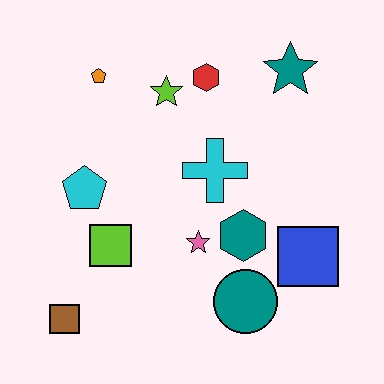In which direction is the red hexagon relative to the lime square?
The red hexagon is above the lime square.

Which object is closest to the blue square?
The teal hexagon is closest to the blue square.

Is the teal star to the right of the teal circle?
Yes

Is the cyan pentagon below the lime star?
Yes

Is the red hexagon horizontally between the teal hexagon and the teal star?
No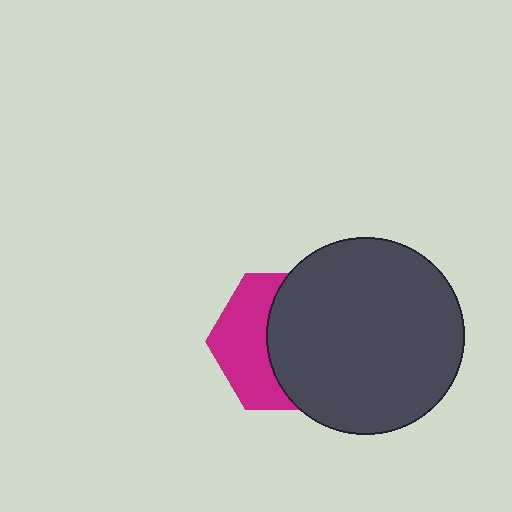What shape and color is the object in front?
The object in front is a dark gray circle.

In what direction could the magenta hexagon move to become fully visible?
The magenta hexagon could move left. That would shift it out from behind the dark gray circle entirely.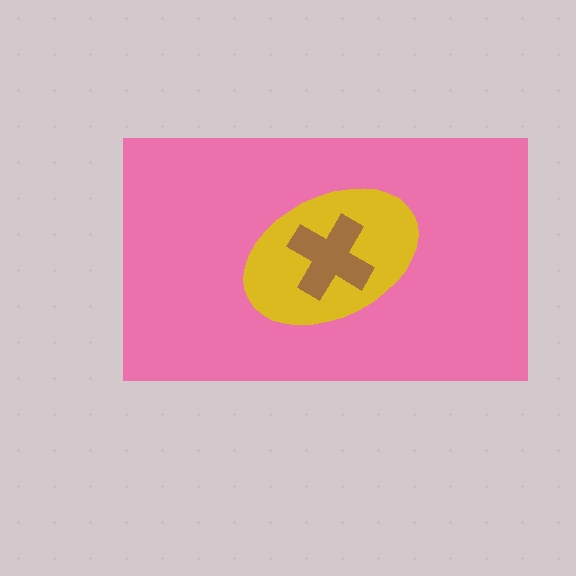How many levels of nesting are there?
3.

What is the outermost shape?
The pink rectangle.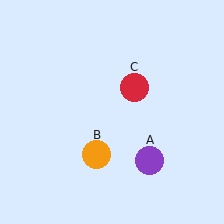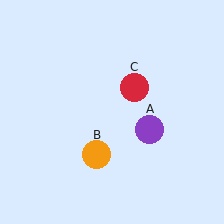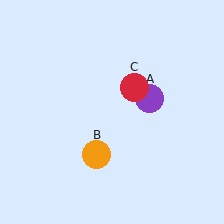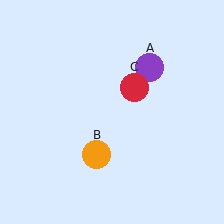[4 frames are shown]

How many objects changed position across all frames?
1 object changed position: purple circle (object A).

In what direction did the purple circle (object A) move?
The purple circle (object A) moved up.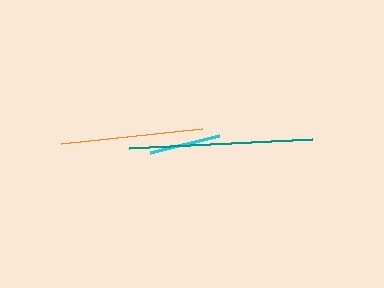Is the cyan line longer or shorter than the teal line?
The teal line is longer than the cyan line.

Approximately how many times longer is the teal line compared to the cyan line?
The teal line is approximately 2.6 times the length of the cyan line.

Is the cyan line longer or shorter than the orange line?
The orange line is longer than the cyan line.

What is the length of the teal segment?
The teal segment is approximately 184 pixels long.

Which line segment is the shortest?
The cyan line is the shortest at approximately 71 pixels.